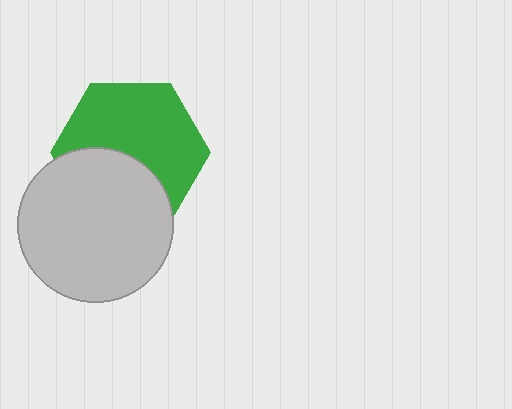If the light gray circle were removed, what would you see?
You would see the complete green hexagon.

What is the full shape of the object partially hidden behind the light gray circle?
The partially hidden object is a green hexagon.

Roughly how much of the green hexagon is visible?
About half of it is visible (roughly 62%).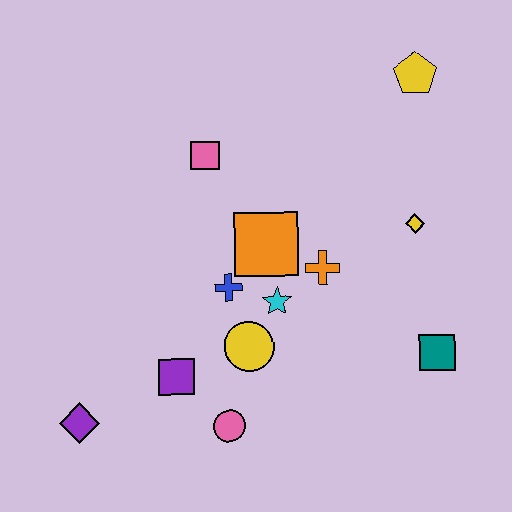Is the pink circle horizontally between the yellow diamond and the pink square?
Yes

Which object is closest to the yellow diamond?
The orange cross is closest to the yellow diamond.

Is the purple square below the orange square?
Yes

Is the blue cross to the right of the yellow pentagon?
No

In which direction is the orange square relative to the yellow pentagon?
The orange square is below the yellow pentagon.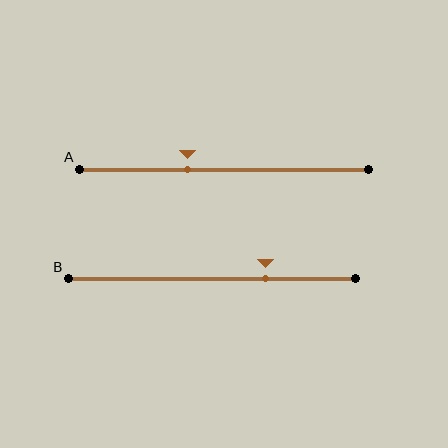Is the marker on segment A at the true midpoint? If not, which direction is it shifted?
No, the marker on segment A is shifted to the left by about 12% of the segment length.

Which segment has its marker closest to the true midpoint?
Segment A has its marker closest to the true midpoint.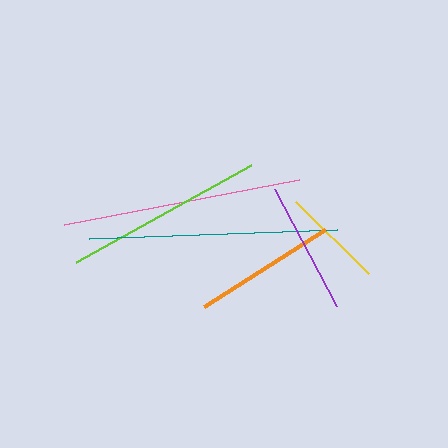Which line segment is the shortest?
The yellow line is the shortest at approximately 103 pixels.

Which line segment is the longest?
The teal line is the longest at approximately 248 pixels.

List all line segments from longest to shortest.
From longest to shortest: teal, pink, lime, orange, purple, yellow.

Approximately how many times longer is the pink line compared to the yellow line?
The pink line is approximately 2.3 times the length of the yellow line.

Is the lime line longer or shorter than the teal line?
The teal line is longer than the lime line.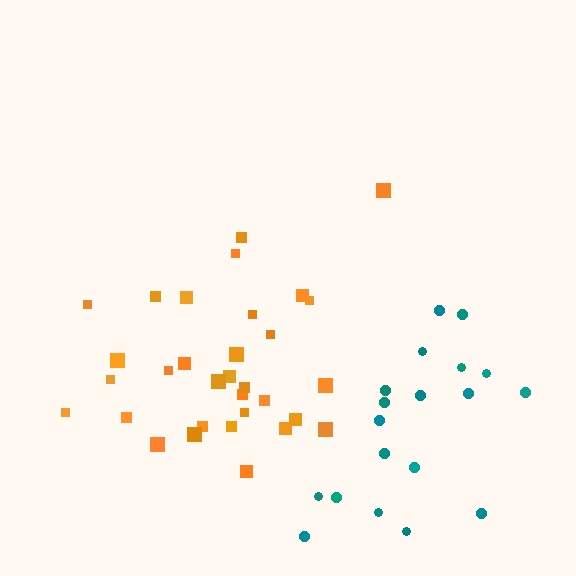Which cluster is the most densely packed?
Orange.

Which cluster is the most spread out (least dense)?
Teal.